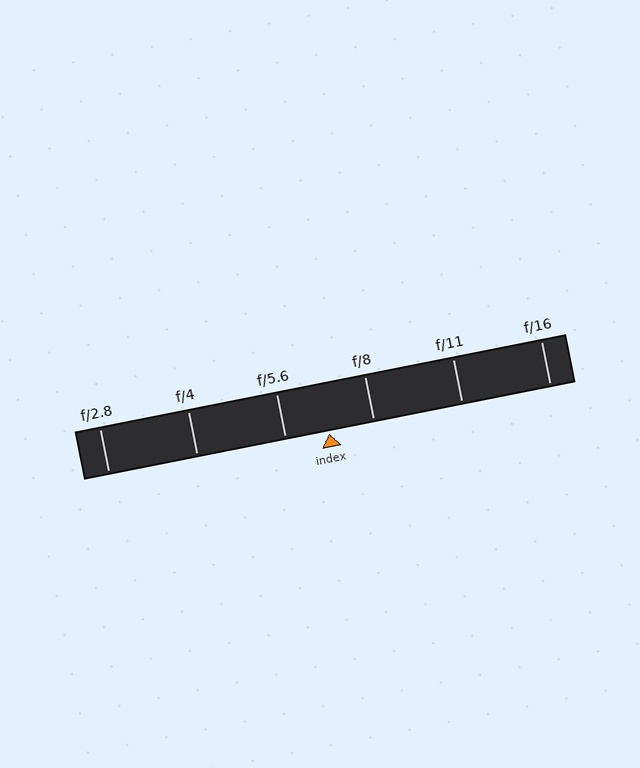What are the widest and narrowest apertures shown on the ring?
The widest aperture shown is f/2.8 and the narrowest is f/16.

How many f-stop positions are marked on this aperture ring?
There are 6 f-stop positions marked.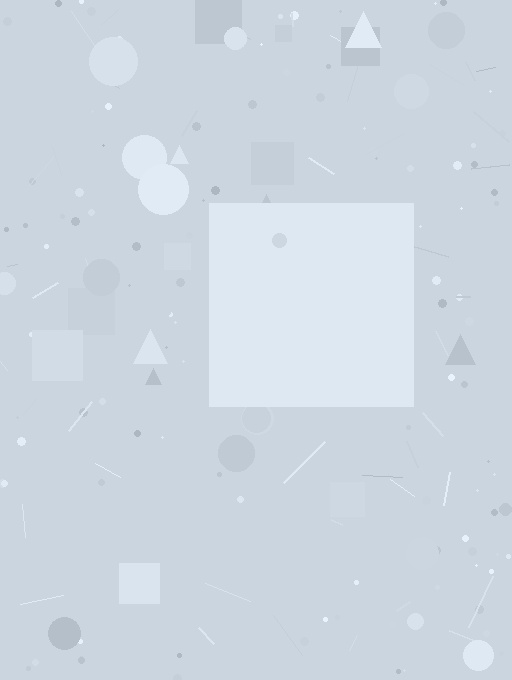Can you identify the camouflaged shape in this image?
The camouflaged shape is a square.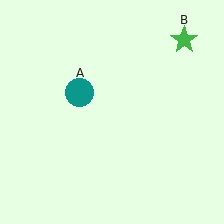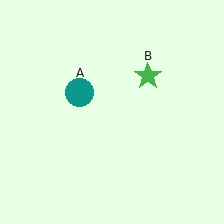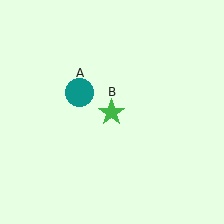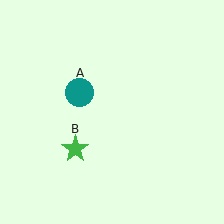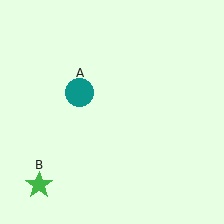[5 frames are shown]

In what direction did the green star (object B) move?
The green star (object B) moved down and to the left.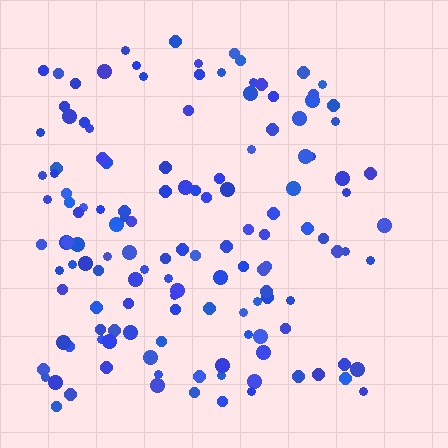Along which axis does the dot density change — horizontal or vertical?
Horizontal.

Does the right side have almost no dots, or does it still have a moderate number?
Still a moderate number, just noticeably fewer than the left.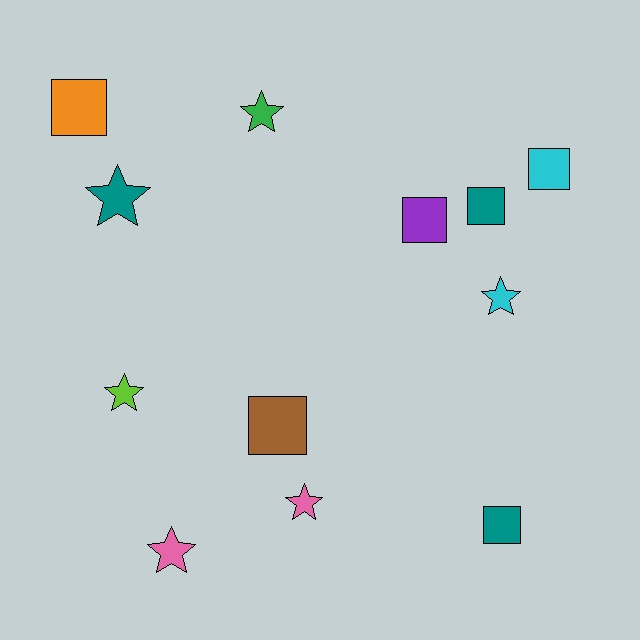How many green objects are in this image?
There is 1 green object.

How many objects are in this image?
There are 12 objects.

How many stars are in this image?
There are 6 stars.